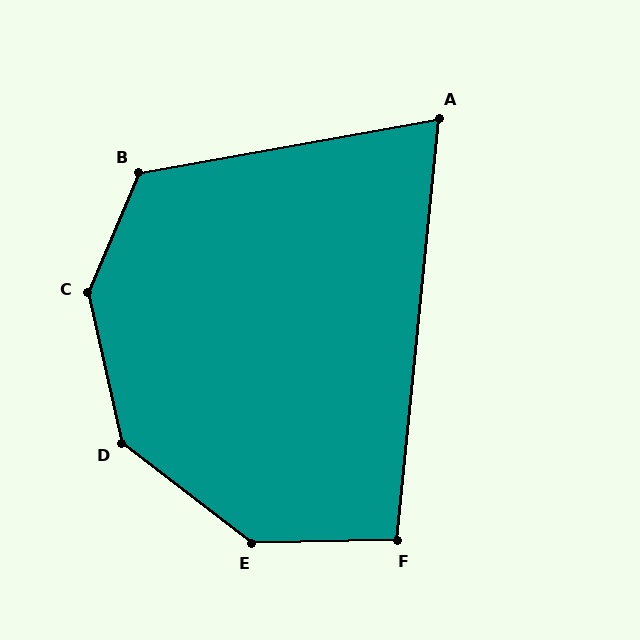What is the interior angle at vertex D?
Approximately 140 degrees (obtuse).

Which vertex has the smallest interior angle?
A, at approximately 74 degrees.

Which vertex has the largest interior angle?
C, at approximately 144 degrees.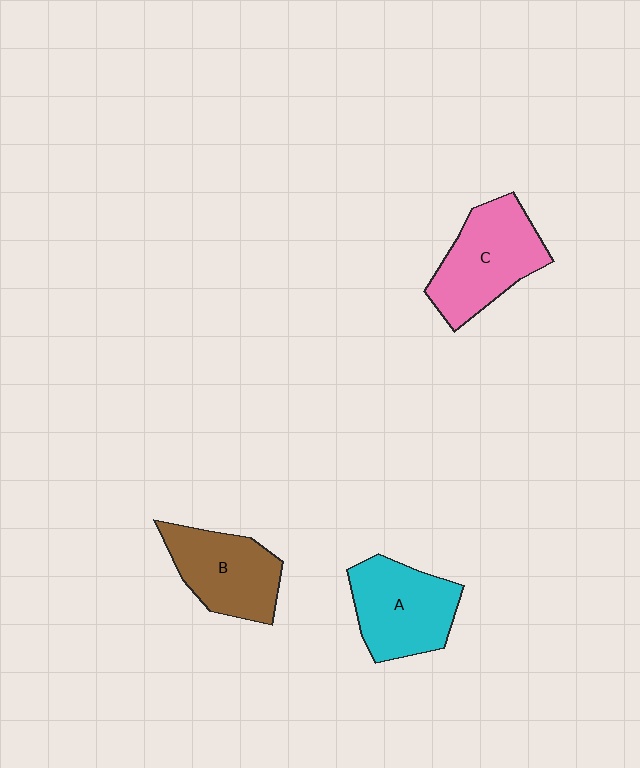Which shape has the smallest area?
Shape B (brown).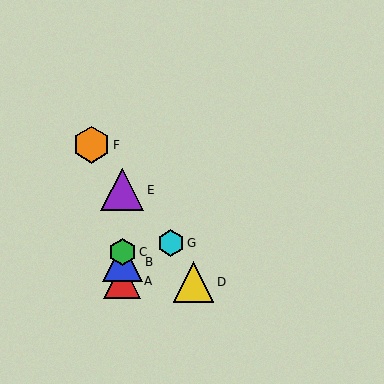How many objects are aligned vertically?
4 objects (A, B, C, E) are aligned vertically.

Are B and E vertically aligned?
Yes, both are at x≈122.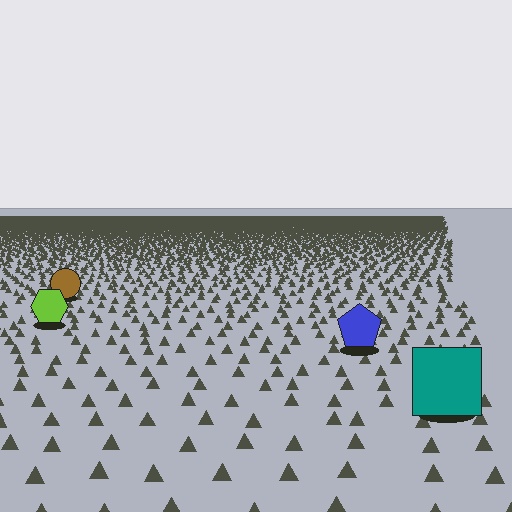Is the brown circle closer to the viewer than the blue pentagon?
No. The blue pentagon is closer — you can tell from the texture gradient: the ground texture is coarser near it.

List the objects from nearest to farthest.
From nearest to farthest: the teal square, the blue pentagon, the lime hexagon, the brown circle.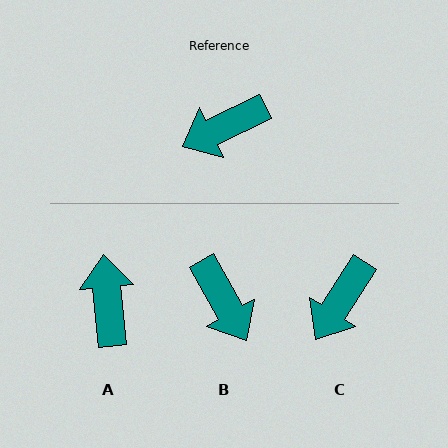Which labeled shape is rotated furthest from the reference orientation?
A, about 110 degrees away.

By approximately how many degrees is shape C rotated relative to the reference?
Approximately 31 degrees counter-clockwise.